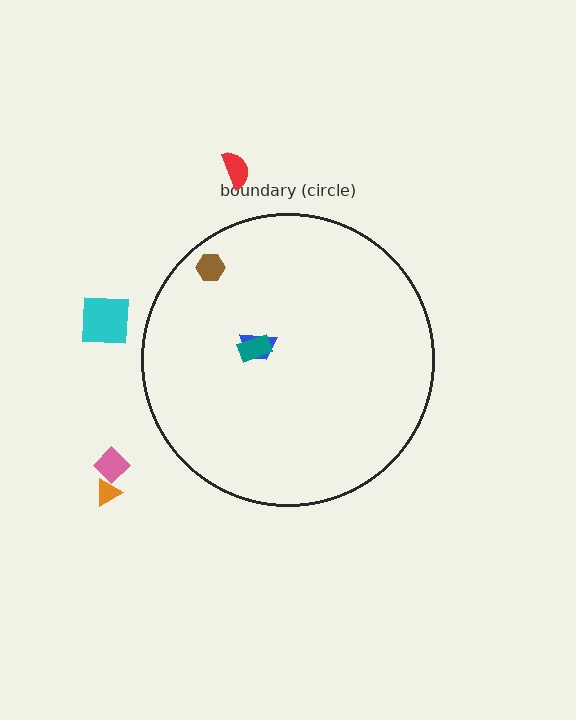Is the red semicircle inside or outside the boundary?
Outside.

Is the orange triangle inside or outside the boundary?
Outside.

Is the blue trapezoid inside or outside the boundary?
Inside.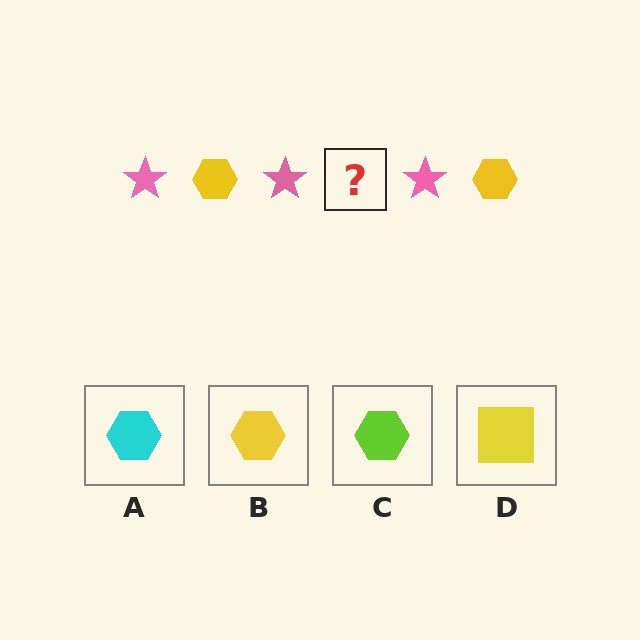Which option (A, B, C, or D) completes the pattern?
B.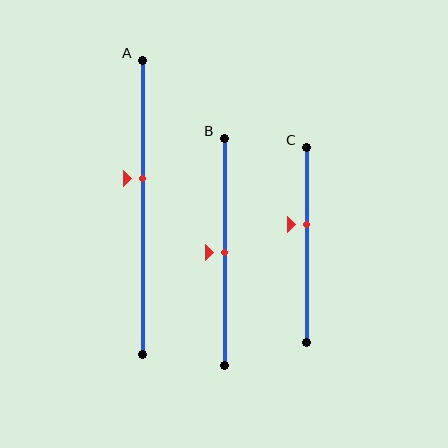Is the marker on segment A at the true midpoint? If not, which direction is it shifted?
No, the marker on segment A is shifted upward by about 10% of the segment length.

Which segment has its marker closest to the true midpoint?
Segment B has its marker closest to the true midpoint.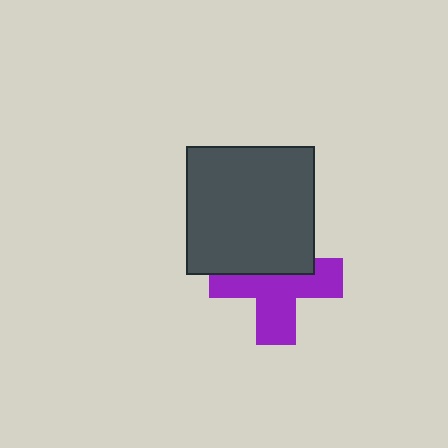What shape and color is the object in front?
The object in front is a dark gray square.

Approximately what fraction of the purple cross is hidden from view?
Roughly 41% of the purple cross is hidden behind the dark gray square.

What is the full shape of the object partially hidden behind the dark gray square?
The partially hidden object is a purple cross.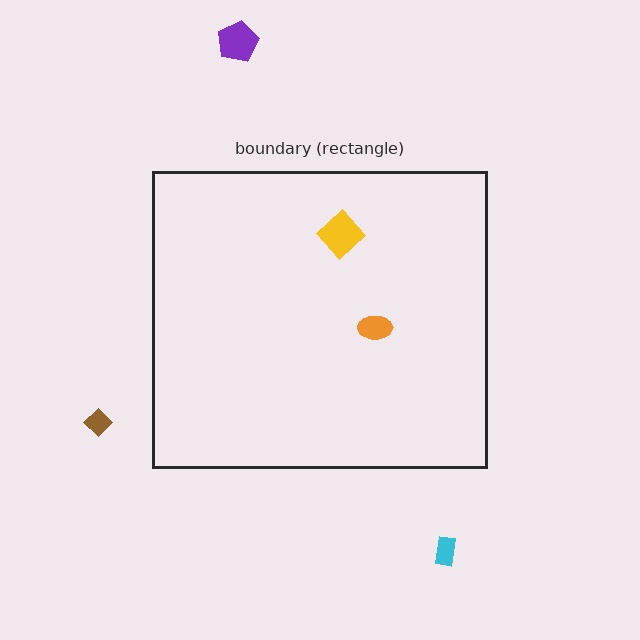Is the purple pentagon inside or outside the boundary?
Outside.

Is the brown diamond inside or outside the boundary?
Outside.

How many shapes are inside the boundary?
2 inside, 3 outside.